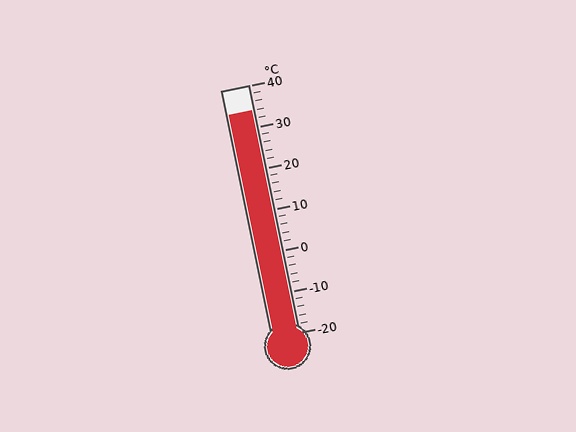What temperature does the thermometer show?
The thermometer shows approximately 34°C.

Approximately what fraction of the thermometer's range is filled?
The thermometer is filled to approximately 90% of its range.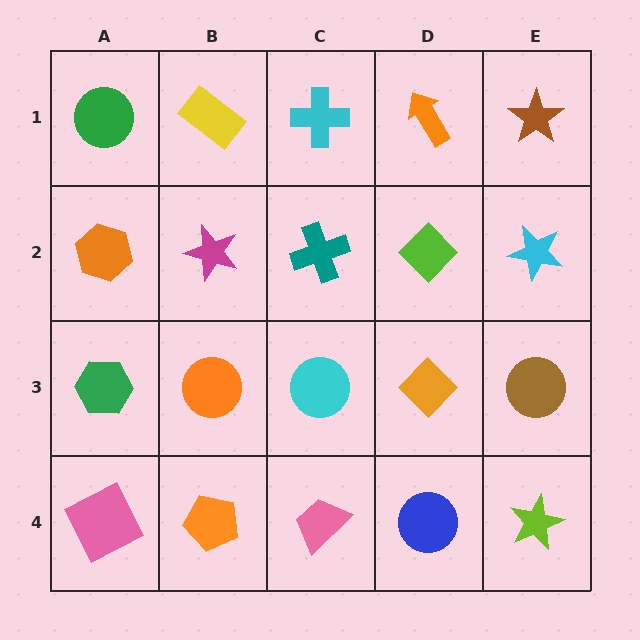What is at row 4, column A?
A pink square.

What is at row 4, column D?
A blue circle.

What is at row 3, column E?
A brown circle.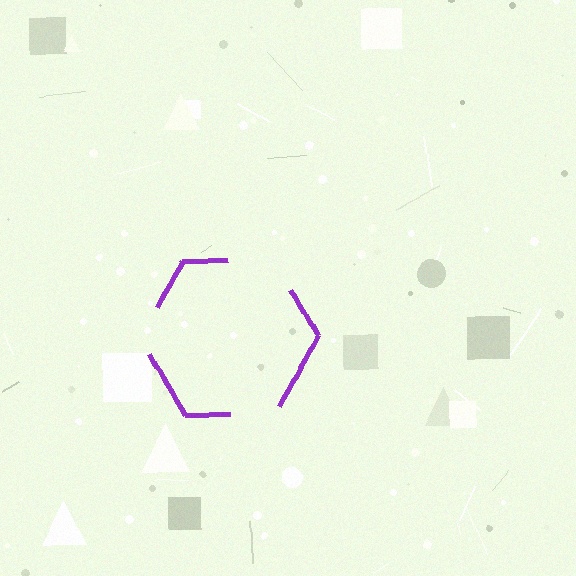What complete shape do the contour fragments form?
The contour fragments form a hexagon.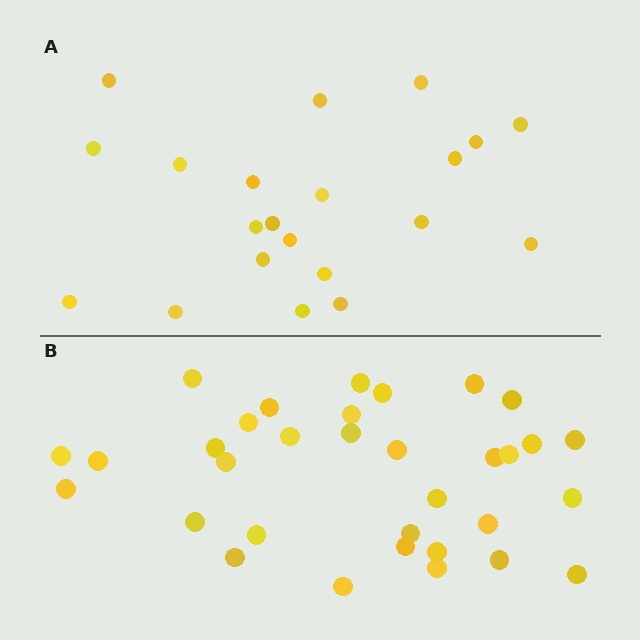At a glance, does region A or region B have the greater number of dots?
Region B (the bottom region) has more dots.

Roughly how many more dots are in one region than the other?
Region B has roughly 12 or so more dots than region A.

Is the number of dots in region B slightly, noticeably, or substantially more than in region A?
Region B has substantially more. The ratio is roughly 1.6 to 1.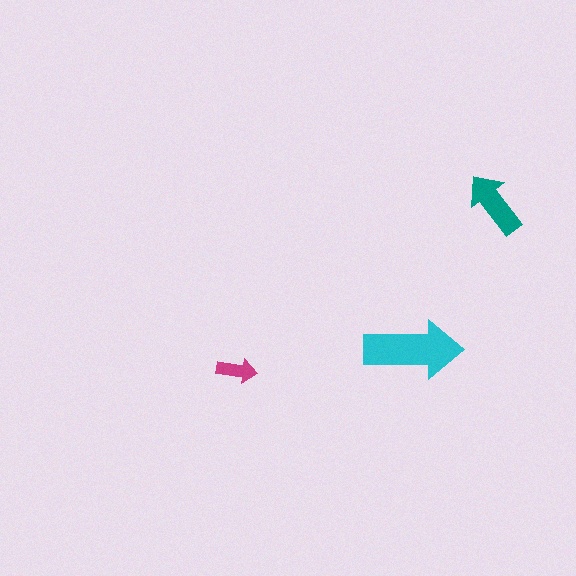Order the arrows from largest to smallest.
the cyan one, the teal one, the magenta one.